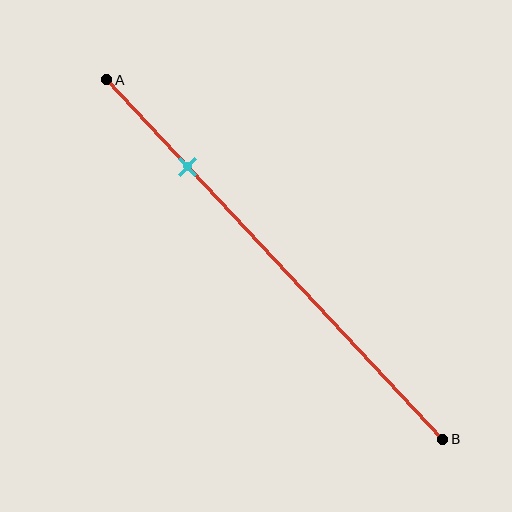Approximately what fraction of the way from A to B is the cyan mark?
The cyan mark is approximately 25% of the way from A to B.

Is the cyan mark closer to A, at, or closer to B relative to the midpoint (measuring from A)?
The cyan mark is closer to point A than the midpoint of segment AB.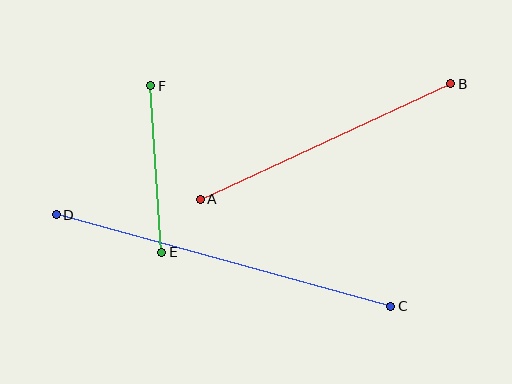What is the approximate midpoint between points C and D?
The midpoint is at approximately (224, 260) pixels.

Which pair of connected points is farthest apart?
Points C and D are farthest apart.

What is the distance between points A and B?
The distance is approximately 276 pixels.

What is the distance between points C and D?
The distance is approximately 347 pixels.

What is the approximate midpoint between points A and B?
The midpoint is at approximately (325, 142) pixels.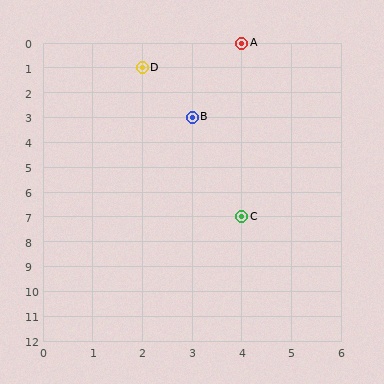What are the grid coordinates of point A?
Point A is at grid coordinates (4, 0).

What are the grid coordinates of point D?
Point D is at grid coordinates (2, 1).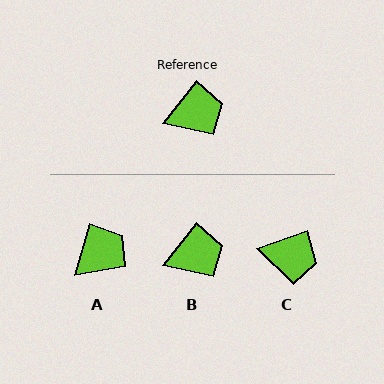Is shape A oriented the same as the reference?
No, it is off by about 21 degrees.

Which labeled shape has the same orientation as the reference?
B.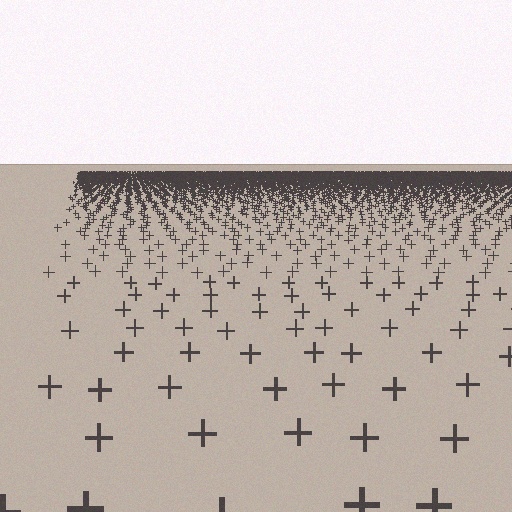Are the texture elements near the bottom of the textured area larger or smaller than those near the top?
Larger. Near the bottom, elements are closer to the viewer and appear at a bigger on-screen size.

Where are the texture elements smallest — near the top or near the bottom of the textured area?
Near the top.